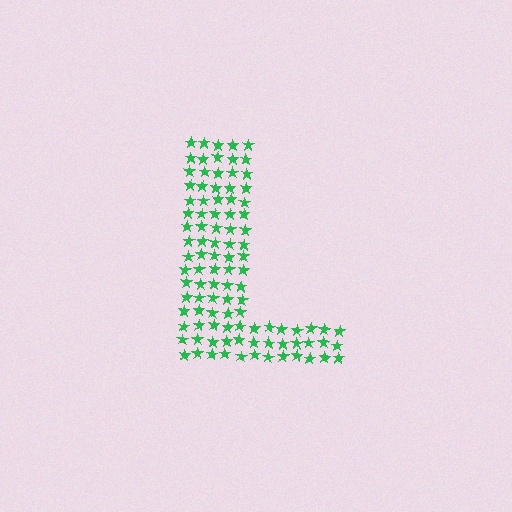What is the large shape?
The large shape is the letter L.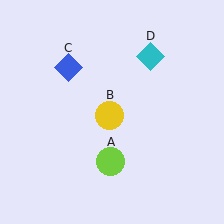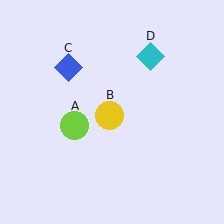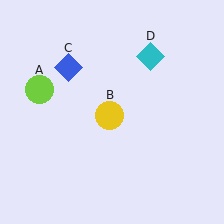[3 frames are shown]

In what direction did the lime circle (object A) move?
The lime circle (object A) moved up and to the left.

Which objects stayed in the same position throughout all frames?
Yellow circle (object B) and blue diamond (object C) and cyan diamond (object D) remained stationary.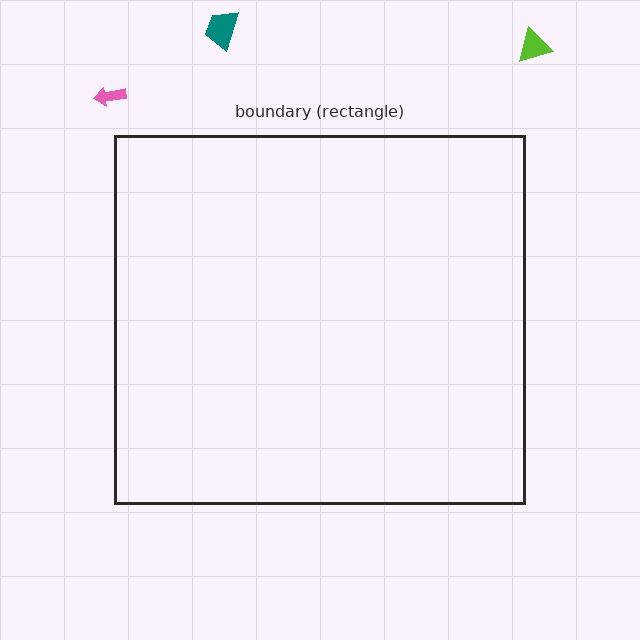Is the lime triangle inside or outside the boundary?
Outside.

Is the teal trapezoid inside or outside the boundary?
Outside.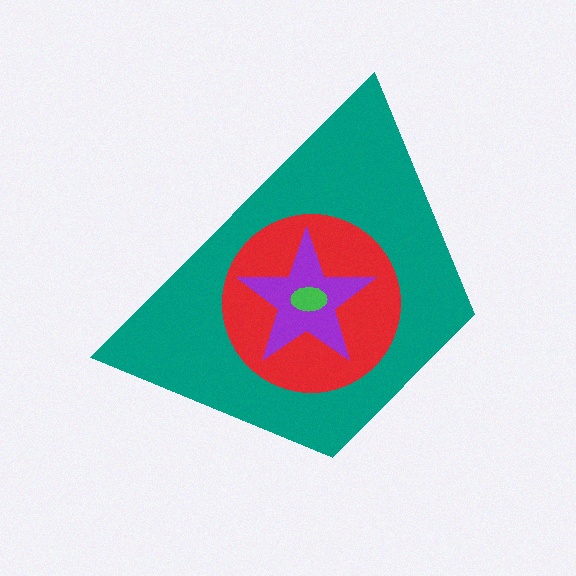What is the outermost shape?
The teal trapezoid.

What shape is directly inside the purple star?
The green ellipse.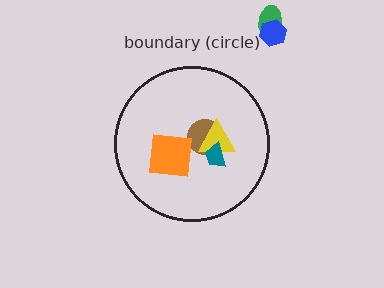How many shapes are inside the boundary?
4 inside, 2 outside.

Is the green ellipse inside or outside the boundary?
Outside.